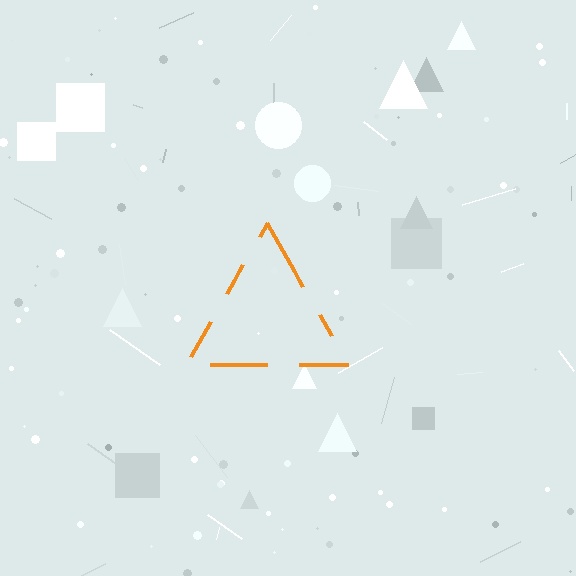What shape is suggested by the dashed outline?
The dashed outline suggests a triangle.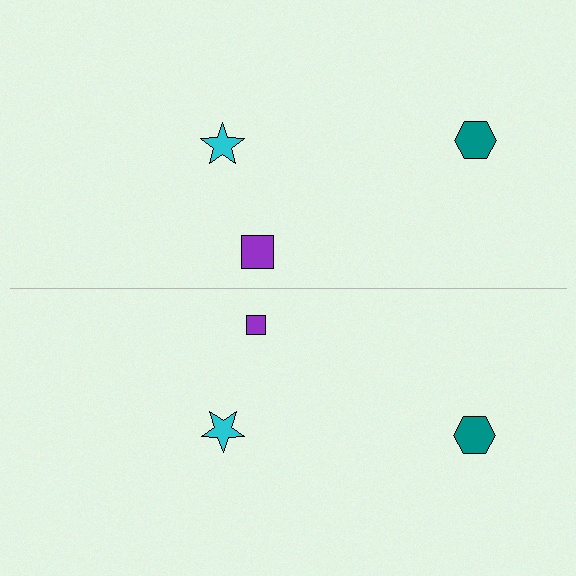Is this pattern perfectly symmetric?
No, the pattern is not perfectly symmetric. The purple square on the bottom side has a different size than its mirror counterpart.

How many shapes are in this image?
There are 6 shapes in this image.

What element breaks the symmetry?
The purple square on the bottom side has a different size than its mirror counterpart.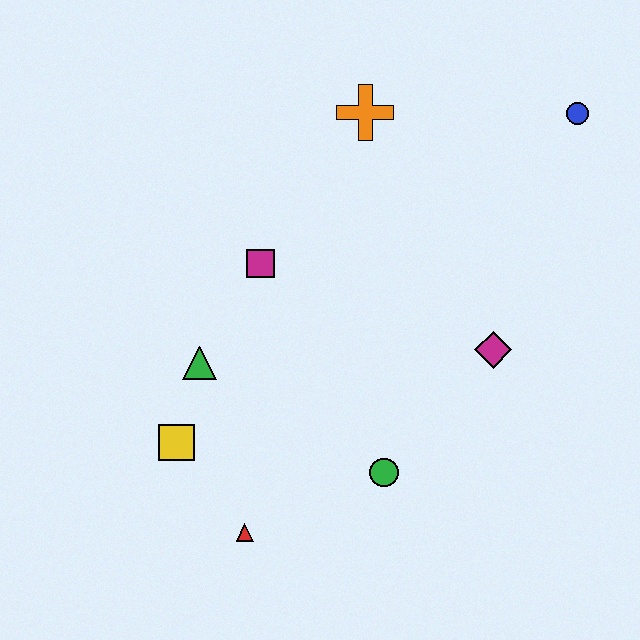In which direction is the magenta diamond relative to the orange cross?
The magenta diamond is below the orange cross.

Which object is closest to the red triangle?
The yellow square is closest to the red triangle.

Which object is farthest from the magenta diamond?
The yellow square is farthest from the magenta diamond.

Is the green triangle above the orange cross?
No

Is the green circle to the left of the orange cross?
No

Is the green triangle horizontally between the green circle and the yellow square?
Yes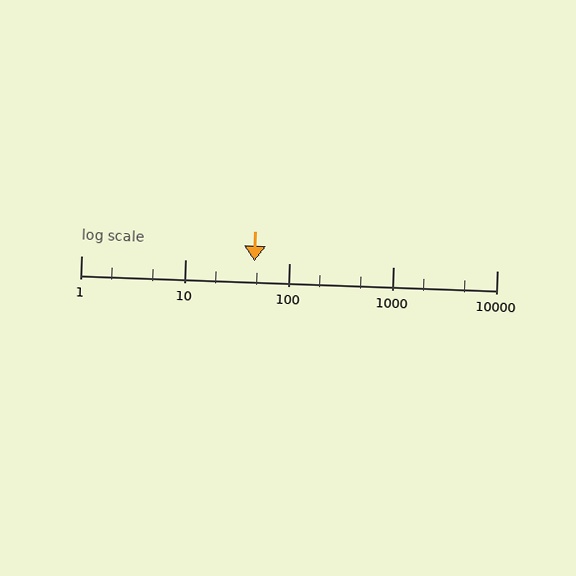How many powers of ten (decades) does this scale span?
The scale spans 4 decades, from 1 to 10000.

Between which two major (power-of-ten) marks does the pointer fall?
The pointer is between 10 and 100.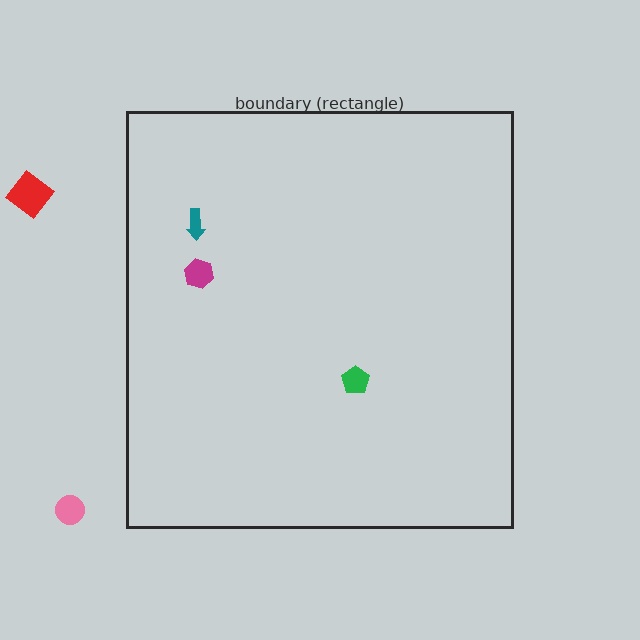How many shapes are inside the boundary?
3 inside, 2 outside.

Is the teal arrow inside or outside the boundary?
Inside.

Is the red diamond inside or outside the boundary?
Outside.